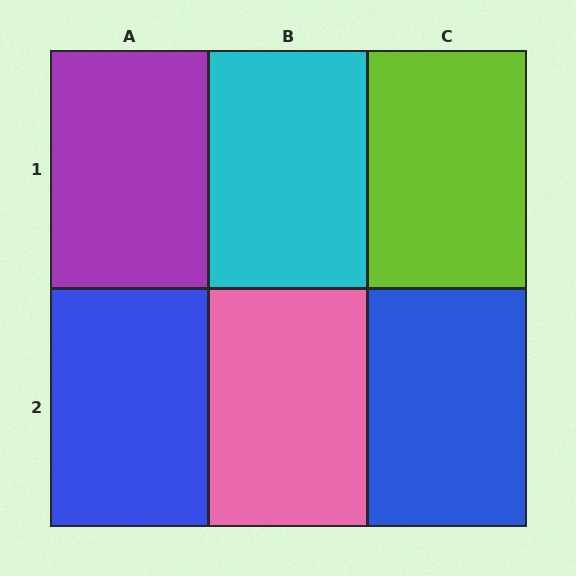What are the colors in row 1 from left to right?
Purple, cyan, lime.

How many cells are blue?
2 cells are blue.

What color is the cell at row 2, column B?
Pink.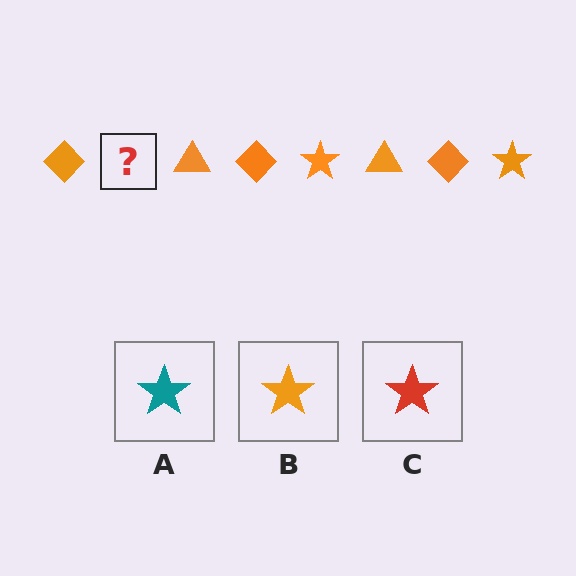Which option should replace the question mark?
Option B.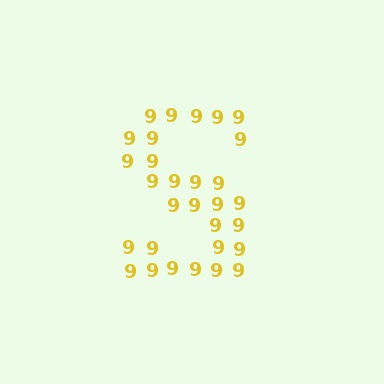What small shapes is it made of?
It is made of small digit 9's.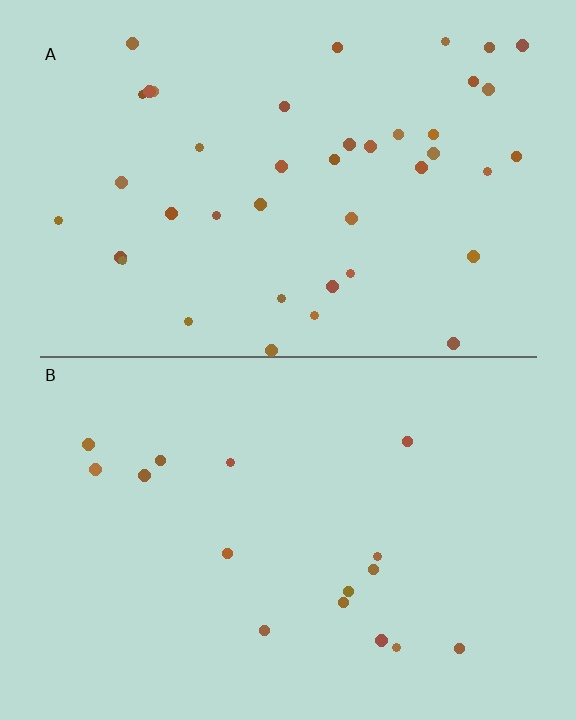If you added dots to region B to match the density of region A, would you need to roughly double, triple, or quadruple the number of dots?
Approximately triple.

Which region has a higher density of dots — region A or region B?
A (the top).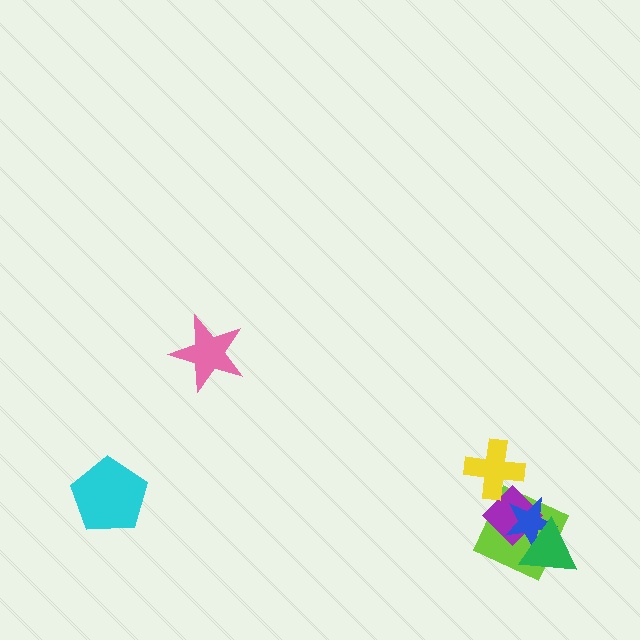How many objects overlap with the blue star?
3 objects overlap with the blue star.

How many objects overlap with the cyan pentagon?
0 objects overlap with the cyan pentagon.